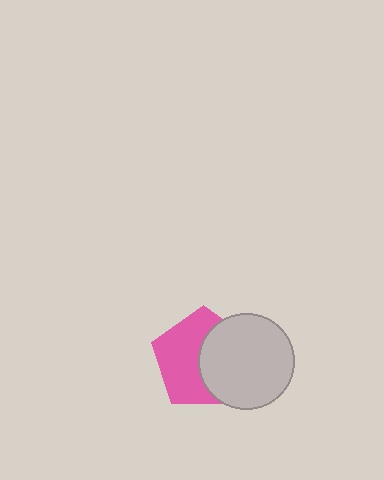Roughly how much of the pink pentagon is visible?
About half of it is visible (roughly 54%).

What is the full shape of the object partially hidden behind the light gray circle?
The partially hidden object is a pink pentagon.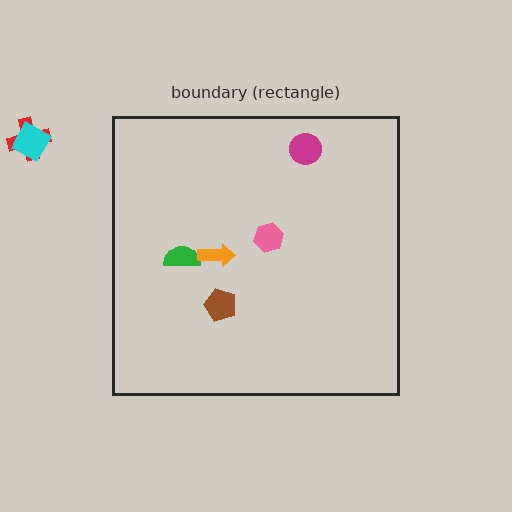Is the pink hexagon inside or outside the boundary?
Inside.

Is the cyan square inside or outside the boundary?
Outside.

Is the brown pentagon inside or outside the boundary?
Inside.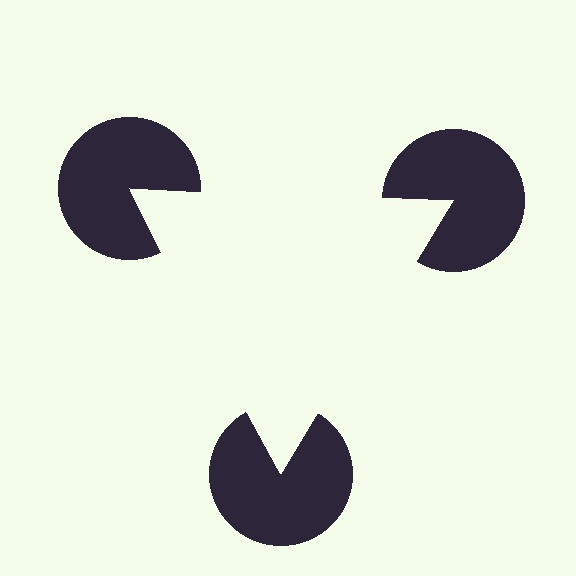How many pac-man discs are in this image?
There are 3 — one at each vertex of the illusory triangle.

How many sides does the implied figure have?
3 sides.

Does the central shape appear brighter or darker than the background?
It typically appears slightly brighter than the background, even though no actual brightness change is drawn.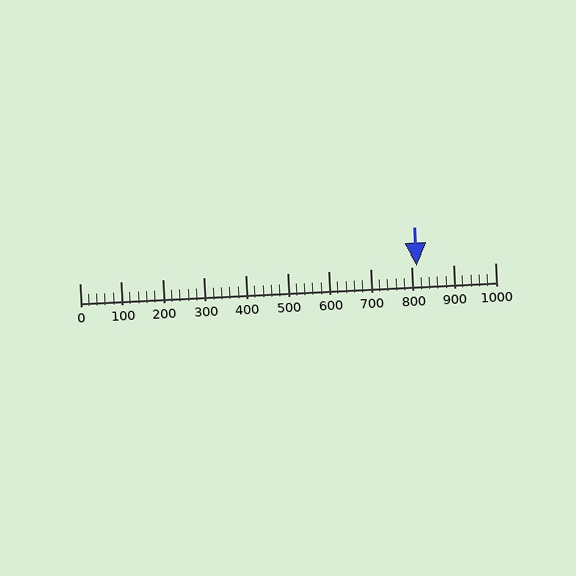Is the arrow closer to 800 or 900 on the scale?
The arrow is closer to 800.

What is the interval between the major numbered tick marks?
The major tick marks are spaced 100 units apart.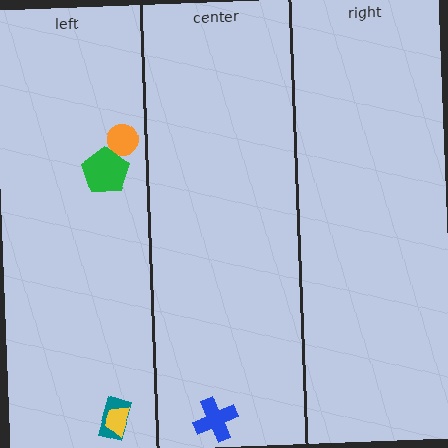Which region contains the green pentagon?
The left region.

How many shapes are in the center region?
1.